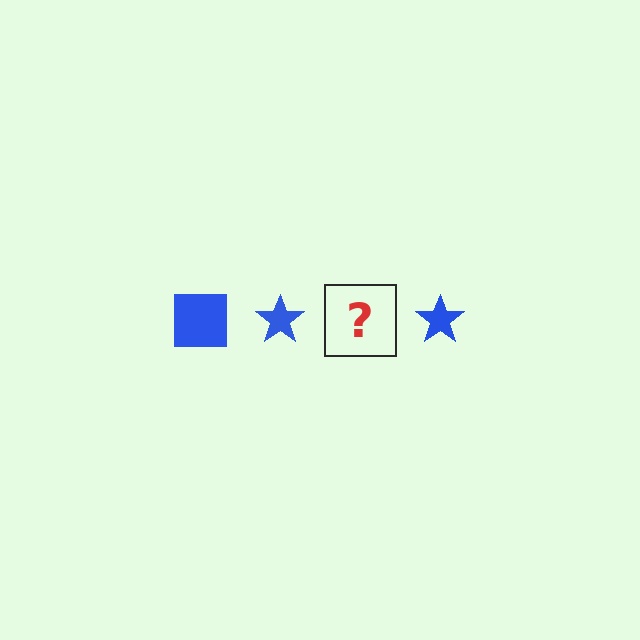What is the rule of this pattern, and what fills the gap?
The rule is that the pattern cycles through square, star shapes in blue. The gap should be filled with a blue square.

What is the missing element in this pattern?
The missing element is a blue square.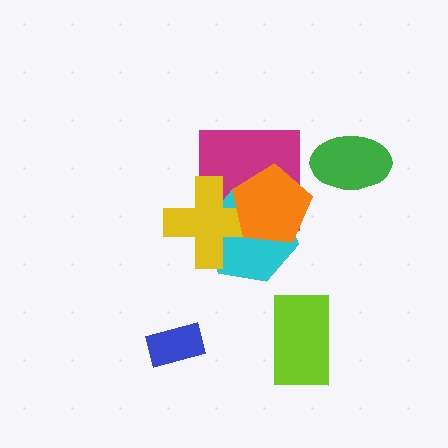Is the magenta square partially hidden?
Yes, it is partially covered by another shape.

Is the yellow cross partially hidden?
Yes, it is partially covered by another shape.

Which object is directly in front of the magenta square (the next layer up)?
The cyan hexagon is directly in front of the magenta square.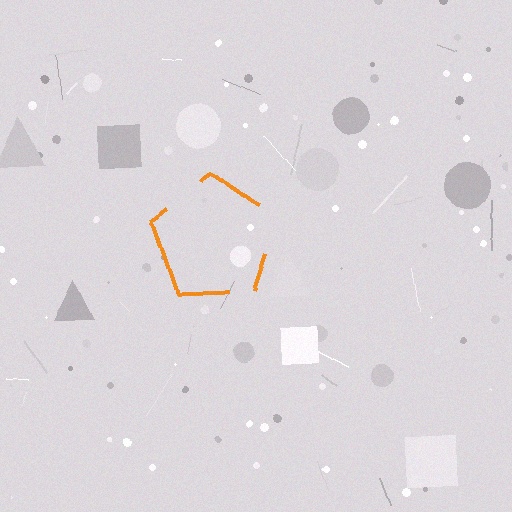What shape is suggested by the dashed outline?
The dashed outline suggests a pentagon.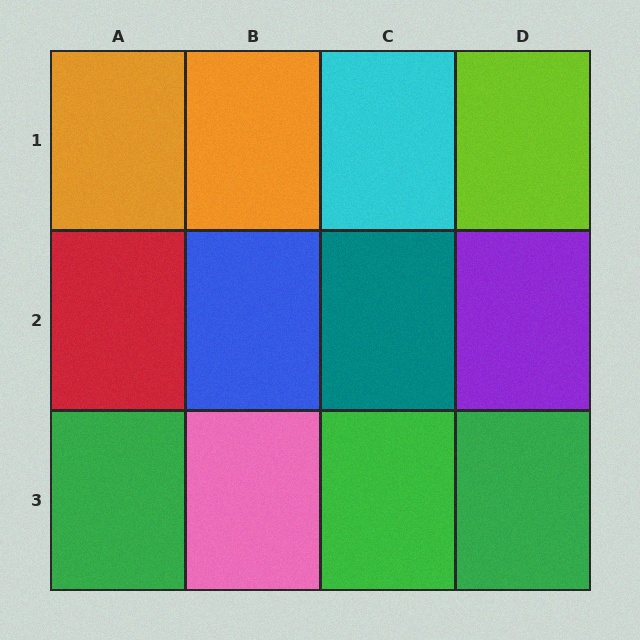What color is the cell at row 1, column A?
Orange.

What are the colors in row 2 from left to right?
Red, blue, teal, purple.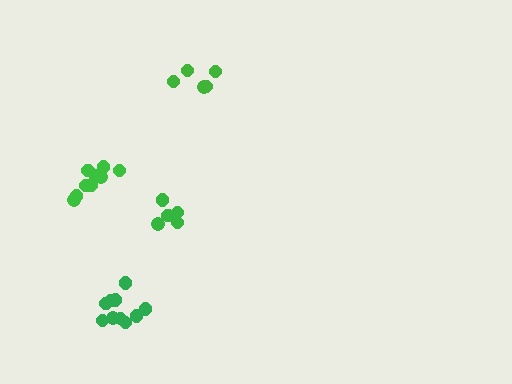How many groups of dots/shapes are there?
There are 4 groups.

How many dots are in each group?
Group 1: 5 dots, Group 2: 10 dots, Group 3: 9 dots, Group 4: 5 dots (29 total).